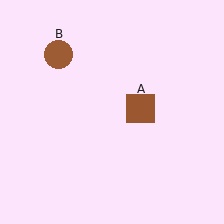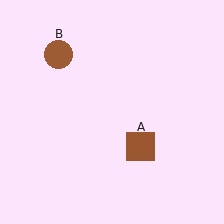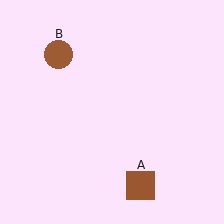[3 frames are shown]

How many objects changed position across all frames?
1 object changed position: brown square (object A).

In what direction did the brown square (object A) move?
The brown square (object A) moved down.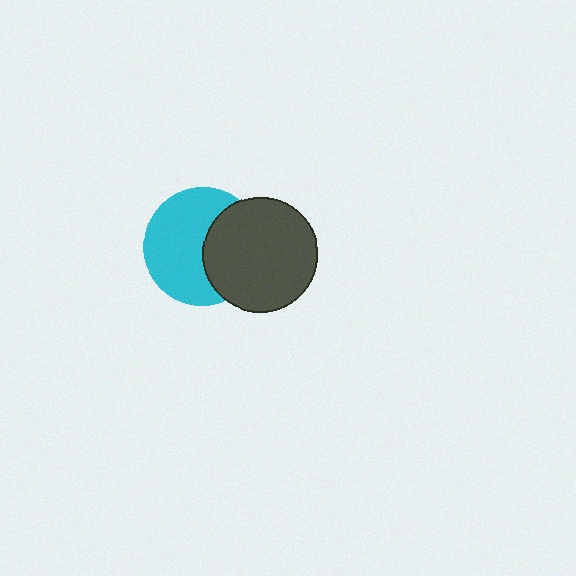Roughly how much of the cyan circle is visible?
About half of it is visible (roughly 62%).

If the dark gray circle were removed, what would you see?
You would see the complete cyan circle.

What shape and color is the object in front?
The object in front is a dark gray circle.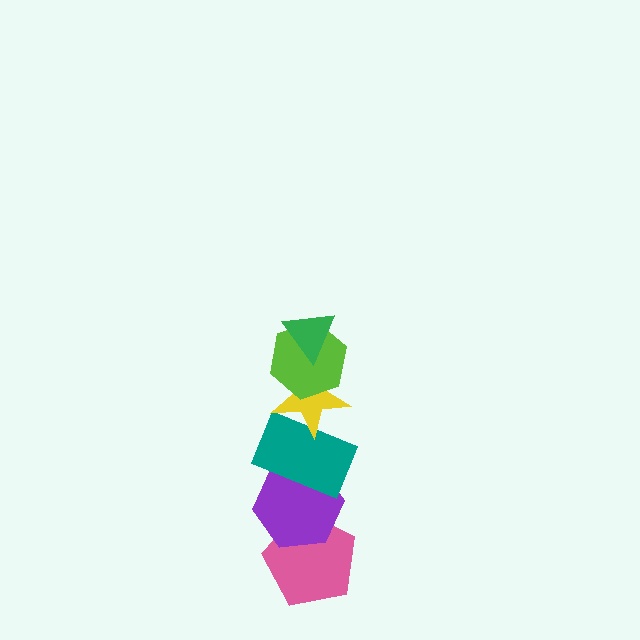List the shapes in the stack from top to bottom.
From top to bottom: the green triangle, the lime hexagon, the yellow star, the teal rectangle, the purple hexagon, the pink pentagon.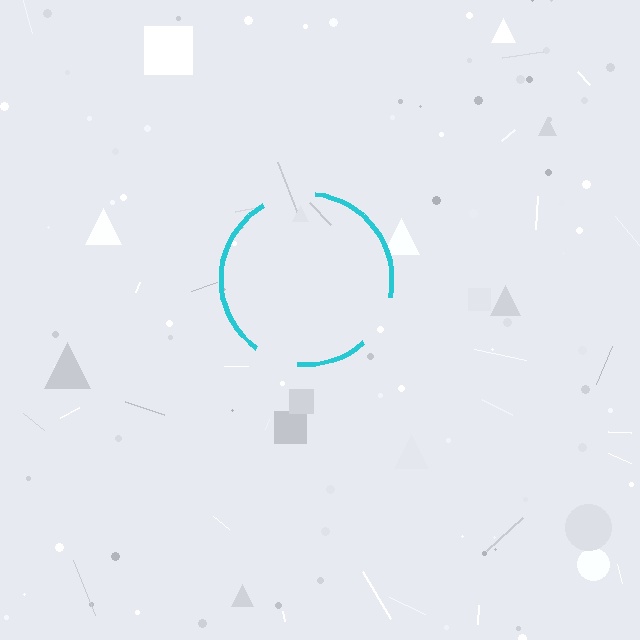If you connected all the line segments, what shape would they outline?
They would outline a circle.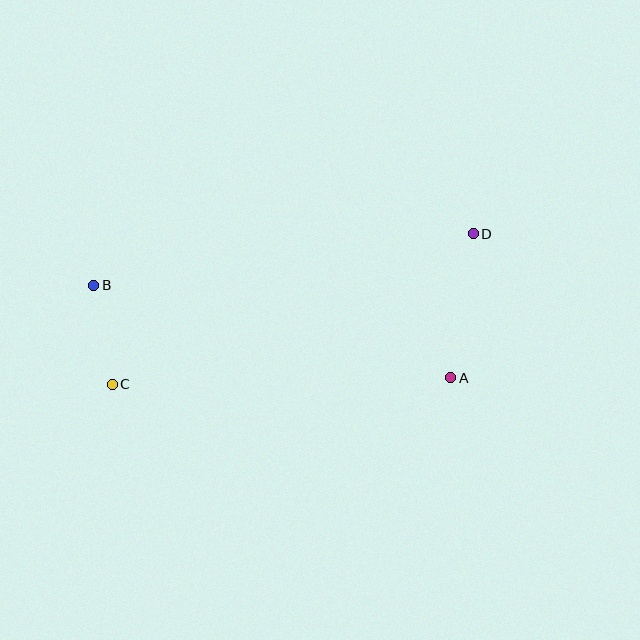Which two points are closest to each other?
Points B and C are closest to each other.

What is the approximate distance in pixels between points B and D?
The distance between B and D is approximately 383 pixels.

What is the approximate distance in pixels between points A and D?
The distance between A and D is approximately 146 pixels.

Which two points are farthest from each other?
Points C and D are farthest from each other.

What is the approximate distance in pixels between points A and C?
The distance between A and C is approximately 339 pixels.